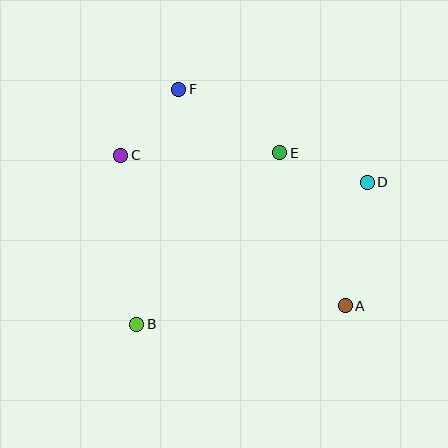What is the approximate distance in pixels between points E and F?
The distance between E and F is approximately 119 pixels.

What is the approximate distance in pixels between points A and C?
The distance between A and C is approximately 271 pixels.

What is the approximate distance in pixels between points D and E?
The distance between D and E is approximately 93 pixels.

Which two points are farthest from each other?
Points A and F are farthest from each other.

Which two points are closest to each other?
Points C and F are closest to each other.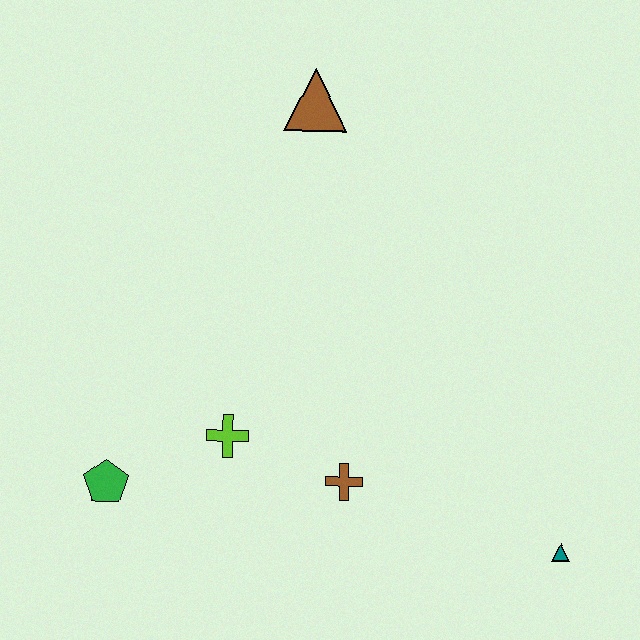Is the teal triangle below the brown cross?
Yes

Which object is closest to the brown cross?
The lime cross is closest to the brown cross.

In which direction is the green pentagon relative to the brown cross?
The green pentagon is to the left of the brown cross.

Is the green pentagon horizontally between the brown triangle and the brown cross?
No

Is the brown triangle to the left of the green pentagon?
No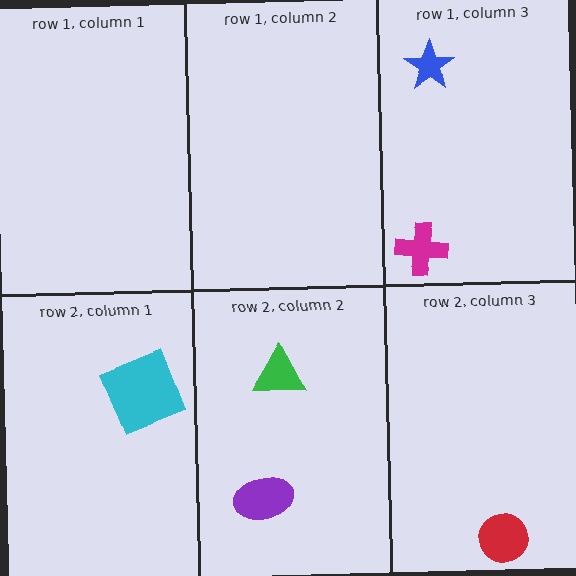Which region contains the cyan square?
The row 2, column 1 region.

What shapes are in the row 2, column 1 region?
The cyan square.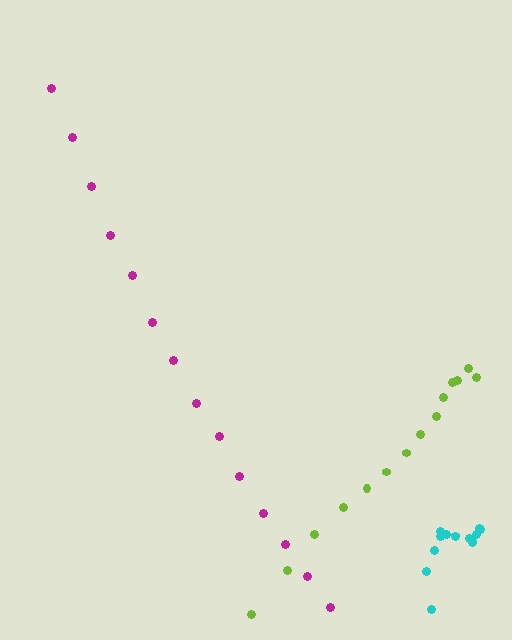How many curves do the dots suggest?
There are 3 distinct paths.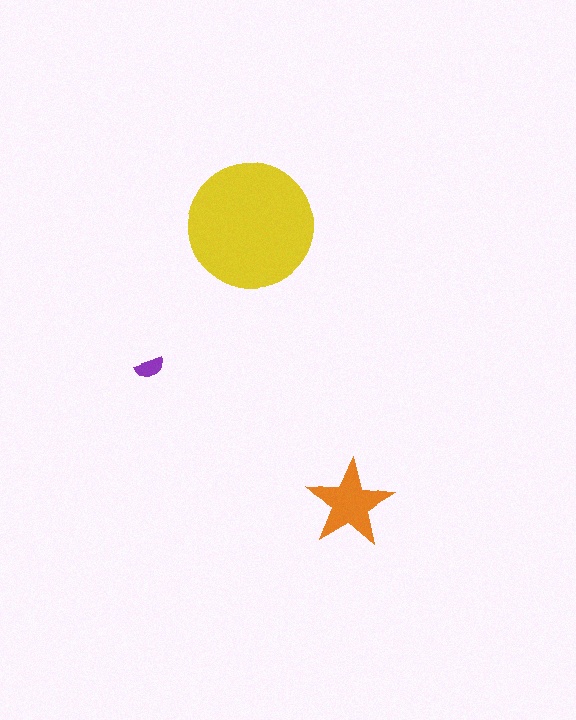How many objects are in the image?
There are 3 objects in the image.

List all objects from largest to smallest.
The yellow circle, the orange star, the purple semicircle.